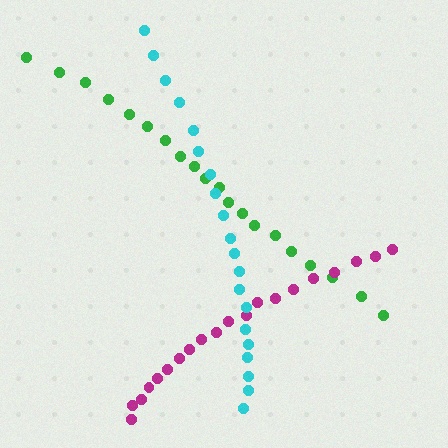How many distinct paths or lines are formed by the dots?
There are 3 distinct paths.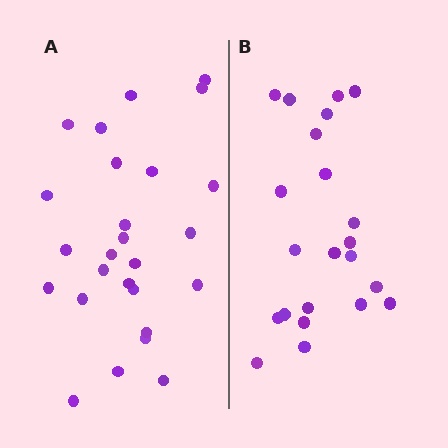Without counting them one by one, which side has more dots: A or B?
Region A (the left region) has more dots.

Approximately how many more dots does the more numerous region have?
Region A has about 4 more dots than region B.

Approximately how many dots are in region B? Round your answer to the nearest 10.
About 20 dots. (The exact count is 22, which rounds to 20.)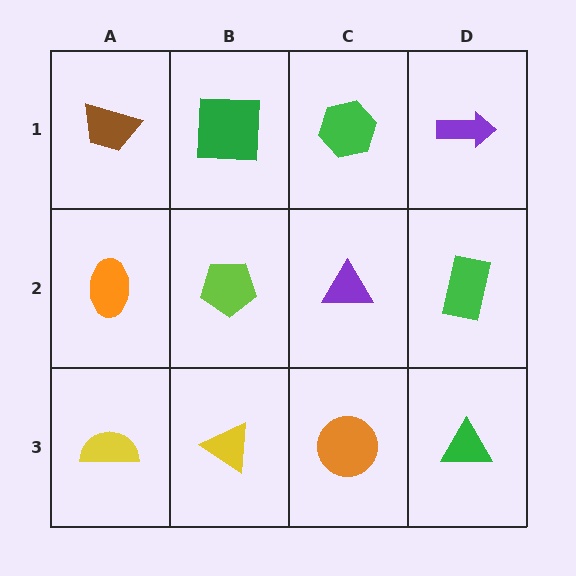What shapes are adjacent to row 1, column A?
An orange ellipse (row 2, column A), a green square (row 1, column B).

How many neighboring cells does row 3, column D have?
2.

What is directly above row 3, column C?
A purple triangle.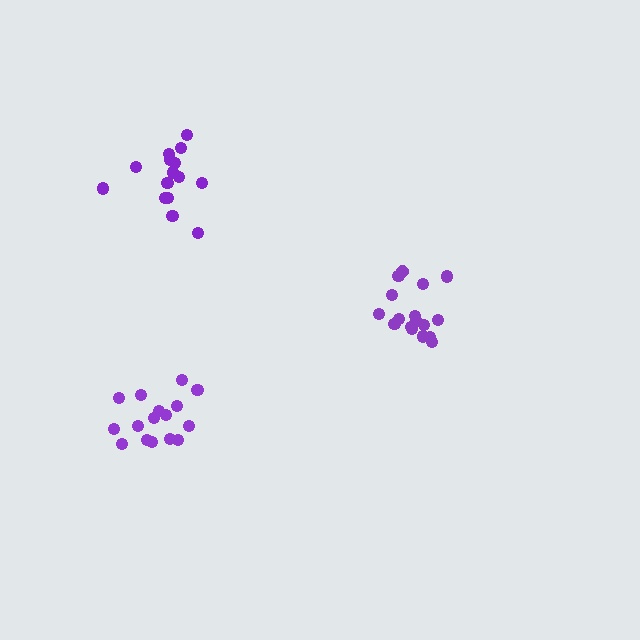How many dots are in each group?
Group 1: 17 dots, Group 2: 16 dots, Group 3: 15 dots (48 total).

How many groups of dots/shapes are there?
There are 3 groups.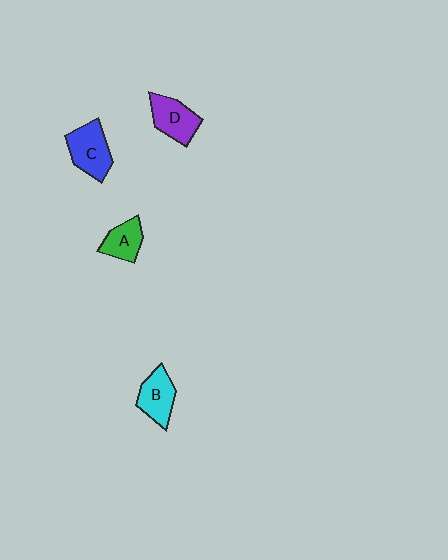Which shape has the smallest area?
Shape A (green).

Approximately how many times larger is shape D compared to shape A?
Approximately 1.3 times.